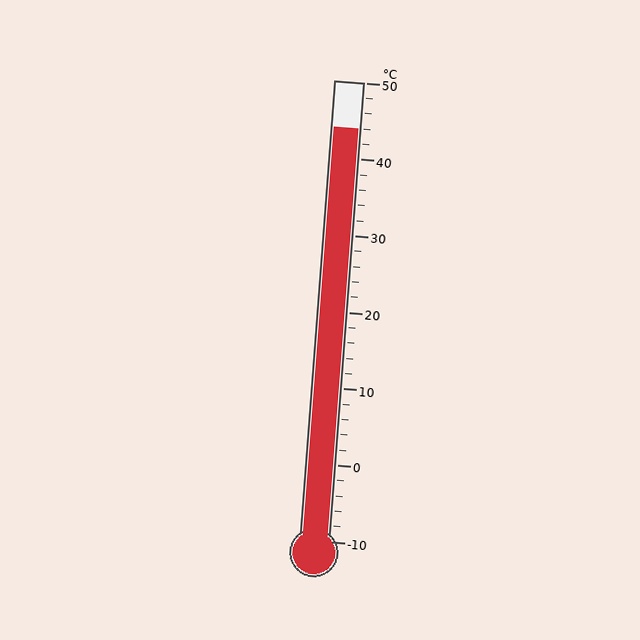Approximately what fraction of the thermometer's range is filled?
The thermometer is filled to approximately 90% of its range.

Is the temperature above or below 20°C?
The temperature is above 20°C.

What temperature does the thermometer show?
The thermometer shows approximately 44°C.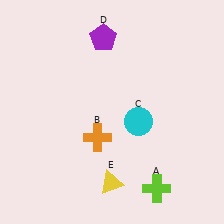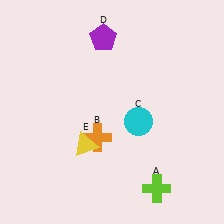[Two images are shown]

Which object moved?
The yellow triangle (E) moved up.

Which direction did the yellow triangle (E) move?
The yellow triangle (E) moved up.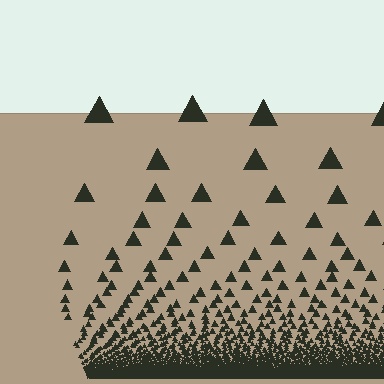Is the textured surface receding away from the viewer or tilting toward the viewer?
The surface appears to tilt toward the viewer. Texture elements get larger and sparser toward the top.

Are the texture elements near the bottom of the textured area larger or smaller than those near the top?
Smaller. The gradient is inverted — elements near the bottom are smaller and denser.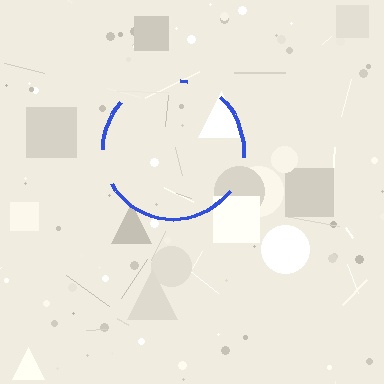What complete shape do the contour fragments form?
The contour fragments form a circle.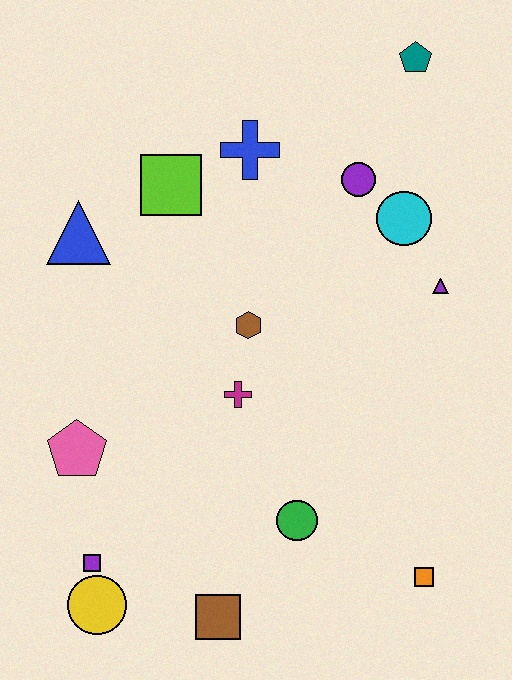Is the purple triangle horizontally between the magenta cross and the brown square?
No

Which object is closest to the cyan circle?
The purple circle is closest to the cyan circle.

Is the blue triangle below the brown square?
No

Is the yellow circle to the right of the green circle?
No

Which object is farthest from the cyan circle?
The yellow circle is farthest from the cyan circle.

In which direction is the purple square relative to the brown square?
The purple square is to the left of the brown square.